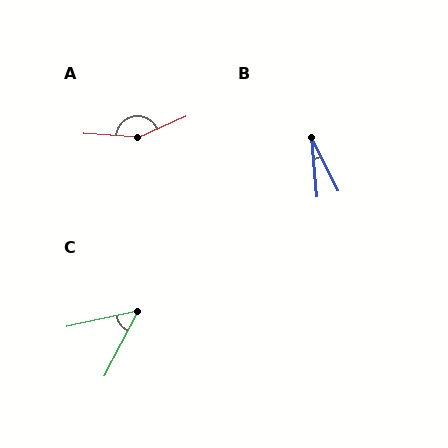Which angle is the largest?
A, at approximately 152 degrees.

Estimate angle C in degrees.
Approximately 50 degrees.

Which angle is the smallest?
B, at approximately 21 degrees.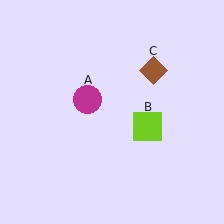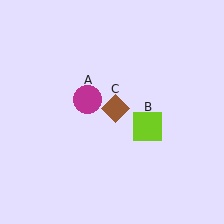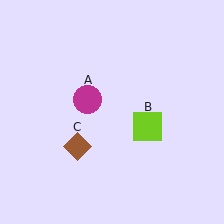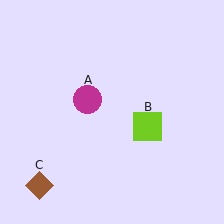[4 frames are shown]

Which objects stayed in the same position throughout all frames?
Magenta circle (object A) and lime square (object B) remained stationary.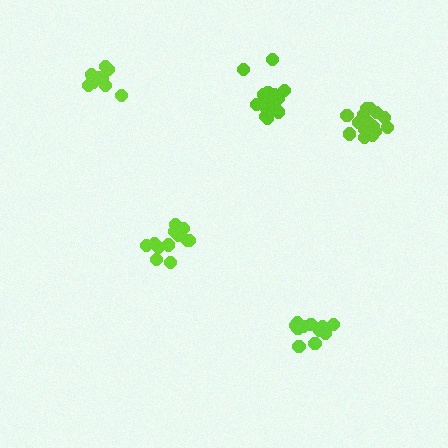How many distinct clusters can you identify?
There are 5 distinct clusters.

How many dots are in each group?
Group 1: 12 dots, Group 2: 12 dots, Group 3: 16 dots, Group 4: 17 dots, Group 5: 13 dots (70 total).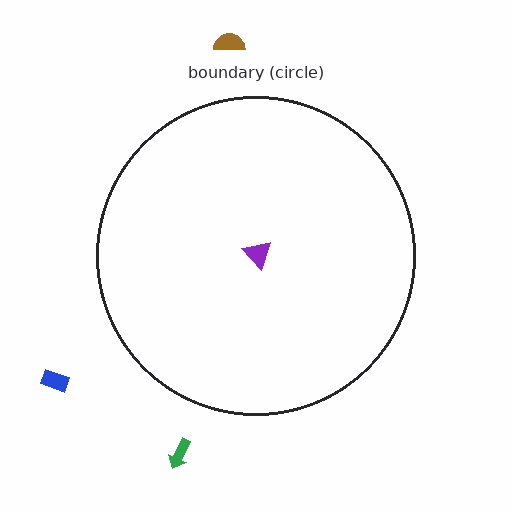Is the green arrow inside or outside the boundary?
Outside.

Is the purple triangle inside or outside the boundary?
Inside.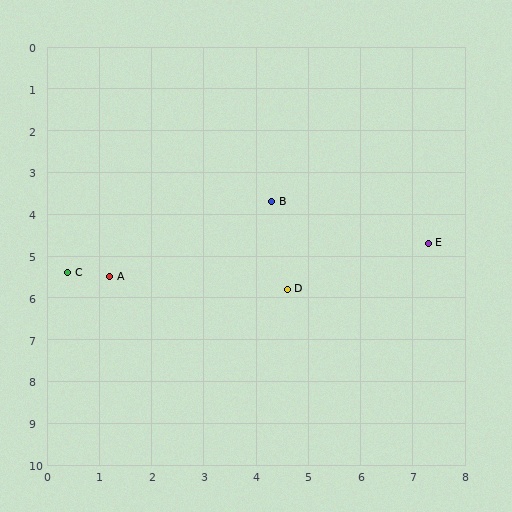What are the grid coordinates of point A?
Point A is at approximately (1.2, 5.5).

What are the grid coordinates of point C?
Point C is at approximately (0.4, 5.4).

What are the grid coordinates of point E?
Point E is at approximately (7.3, 4.7).